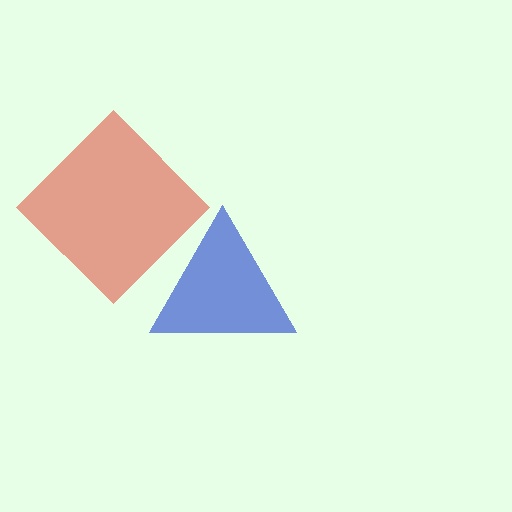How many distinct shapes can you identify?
There are 2 distinct shapes: a blue triangle, a red diamond.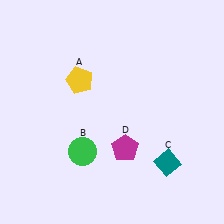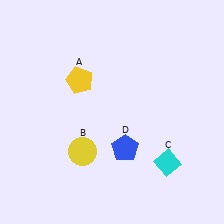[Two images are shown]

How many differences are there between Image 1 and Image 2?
There are 3 differences between the two images.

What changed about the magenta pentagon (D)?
In Image 1, D is magenta. In Image 2, it changed to blue.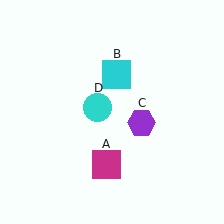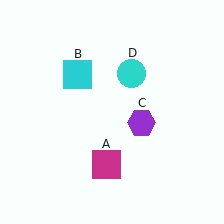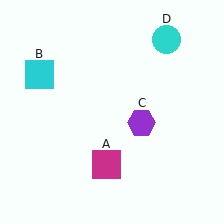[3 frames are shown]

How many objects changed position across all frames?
2 objects changed position: cyan square (object B), cyan circle (object D).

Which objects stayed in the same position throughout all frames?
Magenta square (object A) and purple hexagon (object C) remained stationary.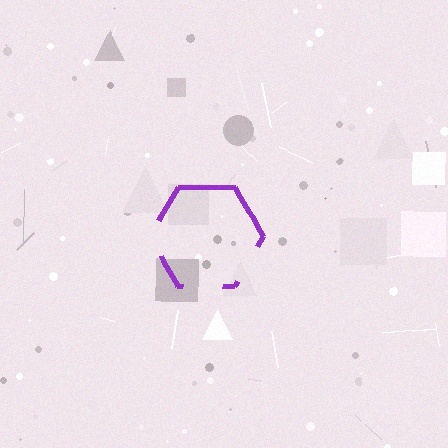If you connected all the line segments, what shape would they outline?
They would outline a hexagon.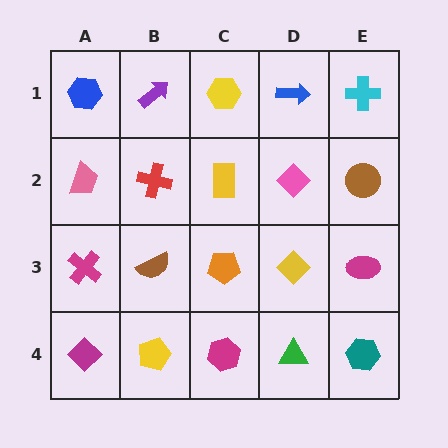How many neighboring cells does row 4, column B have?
3.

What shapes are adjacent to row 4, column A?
A magenta cross (row 3, column A), a yellow pentagon (row 4, column B).